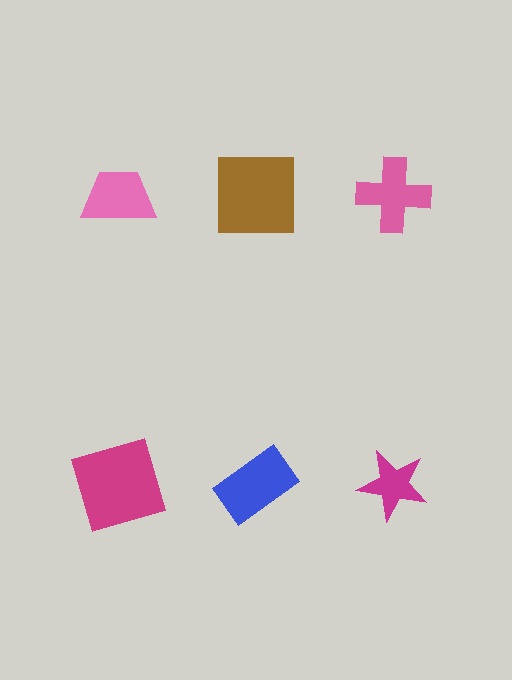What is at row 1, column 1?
A pink trapezoid.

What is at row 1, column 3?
A pink cross.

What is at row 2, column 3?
A magenta star.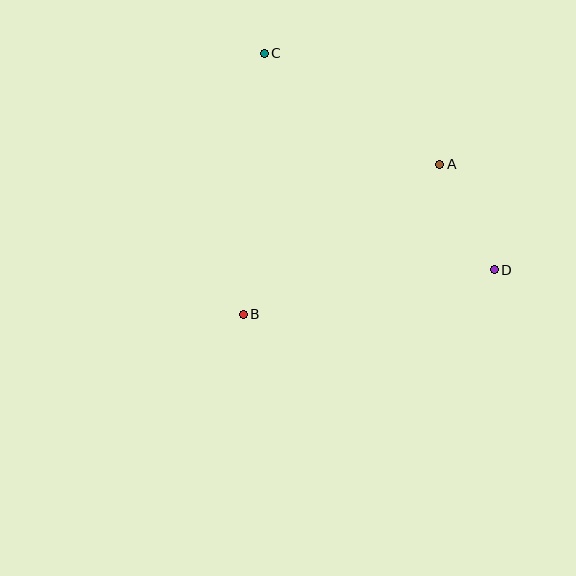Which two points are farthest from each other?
Points C and D are farthest from each other.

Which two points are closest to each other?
Points A and D are closest to each other.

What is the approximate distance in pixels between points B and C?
The distance between B and C is approximately 262 pixels.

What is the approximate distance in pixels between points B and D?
The distance between B and D is approximately 255 pixels.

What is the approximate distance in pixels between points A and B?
The distance between A and B is approximately 247 pixels.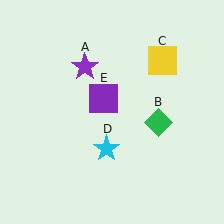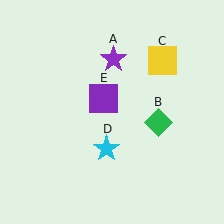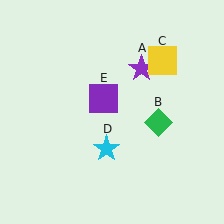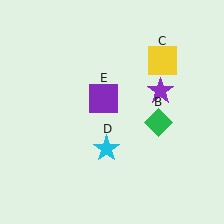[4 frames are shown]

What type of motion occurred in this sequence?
The purple star (object A) rotated clockwise around the center of the scene.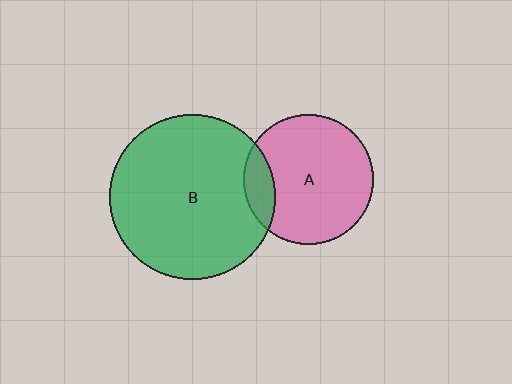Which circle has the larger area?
Circle B (green).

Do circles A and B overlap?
Yes.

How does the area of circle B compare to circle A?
Approximately 1.6 times.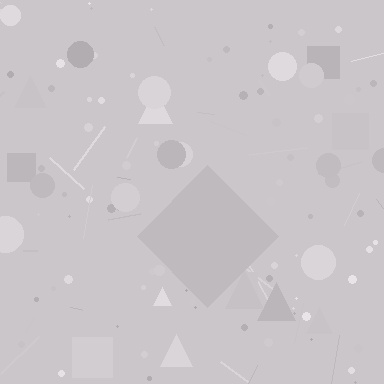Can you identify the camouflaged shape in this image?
The camouflaged shape is a diamond.